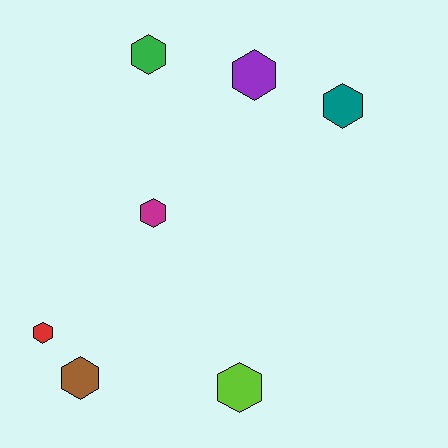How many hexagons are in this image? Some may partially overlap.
There are 7 hexagons.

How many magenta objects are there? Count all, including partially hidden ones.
There is 1 magenta object.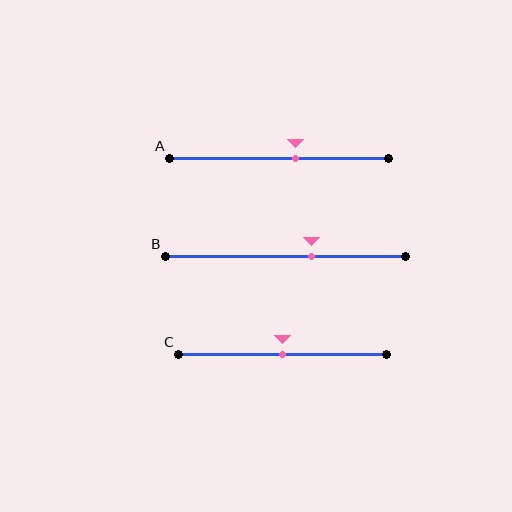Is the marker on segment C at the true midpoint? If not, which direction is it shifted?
Yes, the marker on segment C is at the true midpoint.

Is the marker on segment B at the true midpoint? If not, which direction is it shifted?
No, the marker on segment B is shifted to the right by about 11% of the segment length.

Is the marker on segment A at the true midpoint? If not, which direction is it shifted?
No, the marker on segment A is shifted to the right by about 7% of the segment length.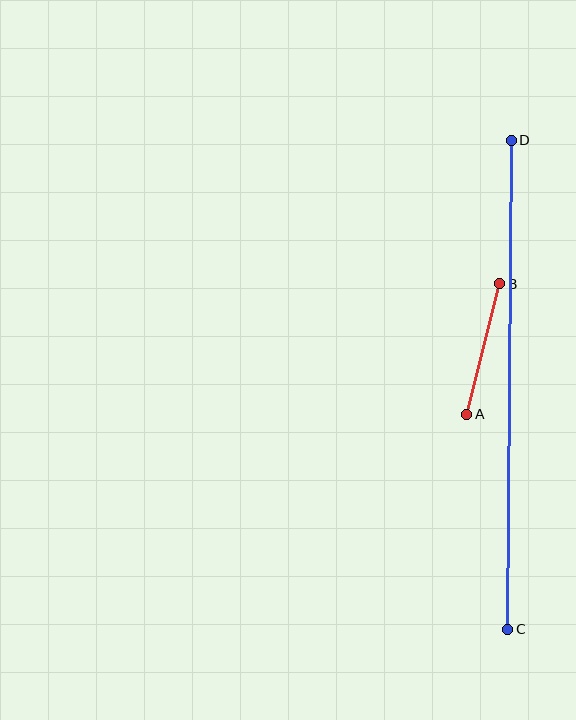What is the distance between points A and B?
The distance is approximately 135 pixels.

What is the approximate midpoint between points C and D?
The midpoint is at approximately (509, 385) pixels.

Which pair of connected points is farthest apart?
Points C and D are farthest apart.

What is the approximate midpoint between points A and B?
The midpoint is at approximately (483, 349) pixels.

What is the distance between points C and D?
The distance is approximately 489 pixels.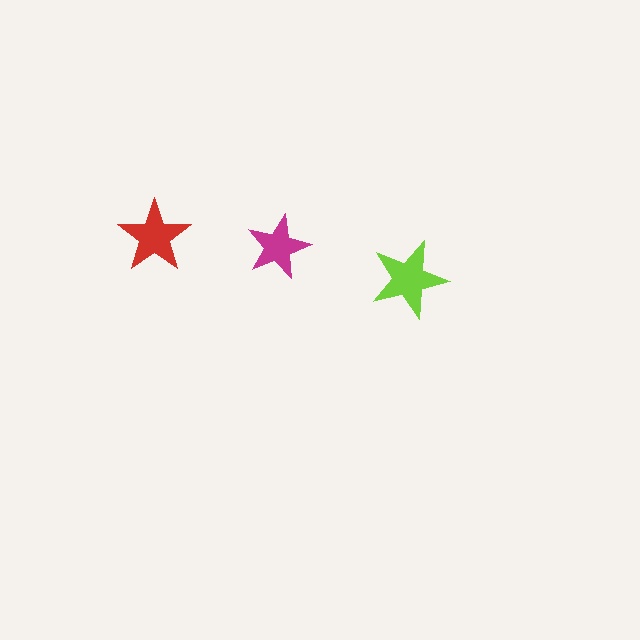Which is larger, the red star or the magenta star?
The red one.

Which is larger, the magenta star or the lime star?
The lime one.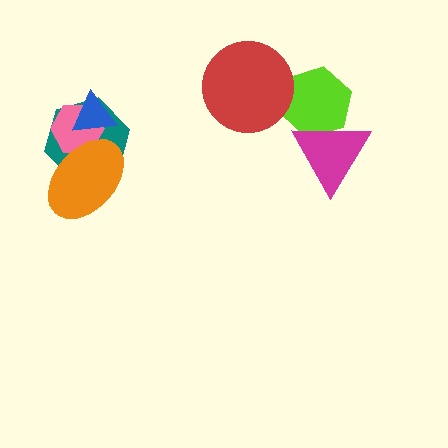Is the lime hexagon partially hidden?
Yes, it is partially covered by another shape.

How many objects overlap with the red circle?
1 object overlaps with the red circle.